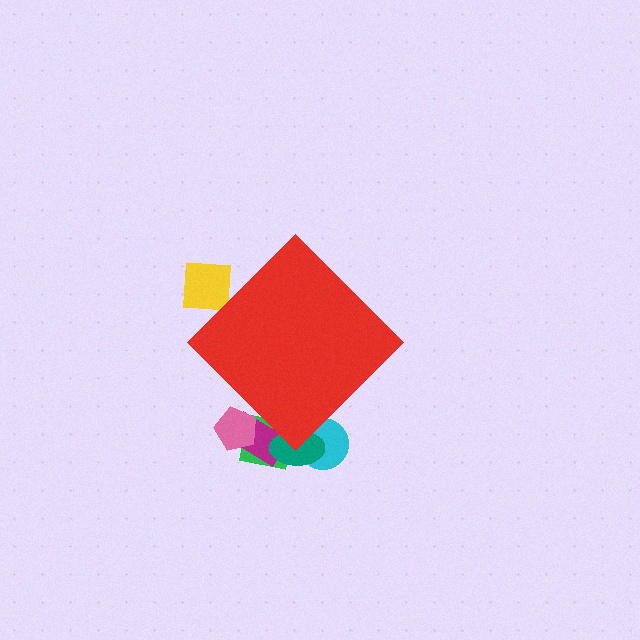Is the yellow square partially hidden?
Yes, the yellow square is partially hidden behind the red diamond.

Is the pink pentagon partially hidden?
Yes, the pink pentagon is partially hidden behind the red diamond.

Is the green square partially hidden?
Yes, the green square is partially hidden behind the red diamond.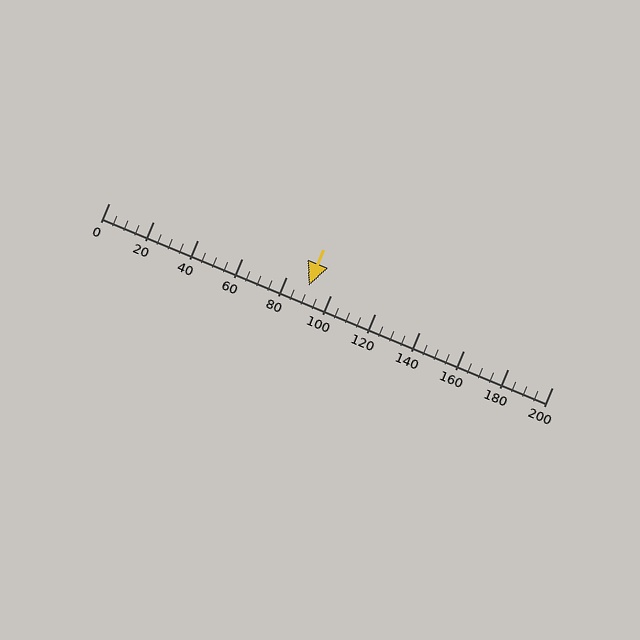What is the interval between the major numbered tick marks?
The major tick marks are spaced 20 units apart.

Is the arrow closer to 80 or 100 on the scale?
The arrow is closer to 100.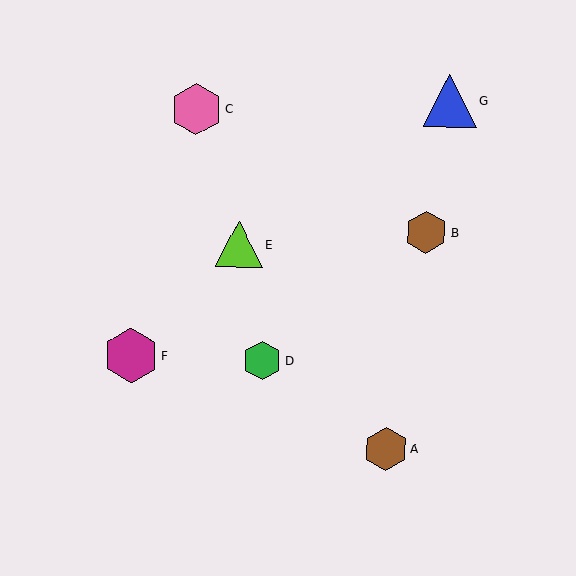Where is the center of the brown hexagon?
The center of the brown hexagon is at (426, 233).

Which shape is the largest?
The magenta hexagon (labeled F) is the largest.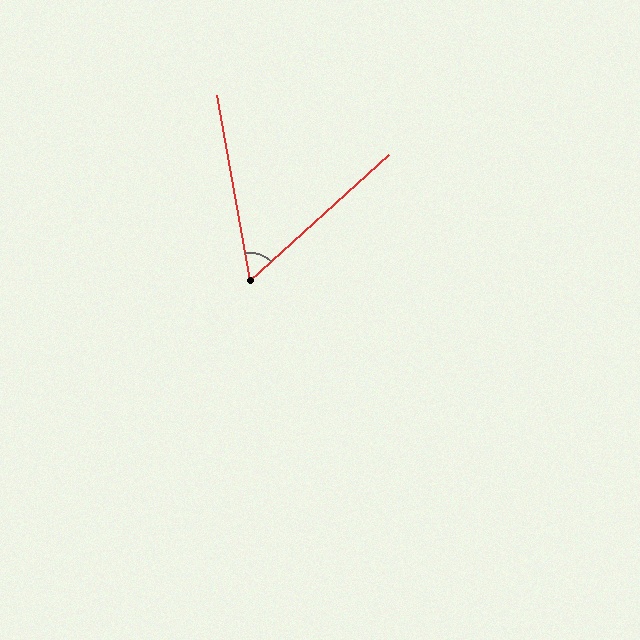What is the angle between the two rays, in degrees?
Approximately 58 degrees.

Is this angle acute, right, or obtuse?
It is acute.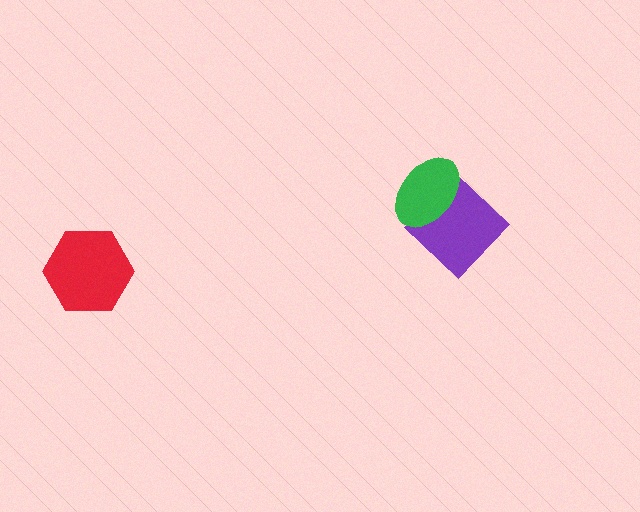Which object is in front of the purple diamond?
The green ellipse is in front of the purple diamond.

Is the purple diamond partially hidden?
Yes, it is partially covered by another shape.